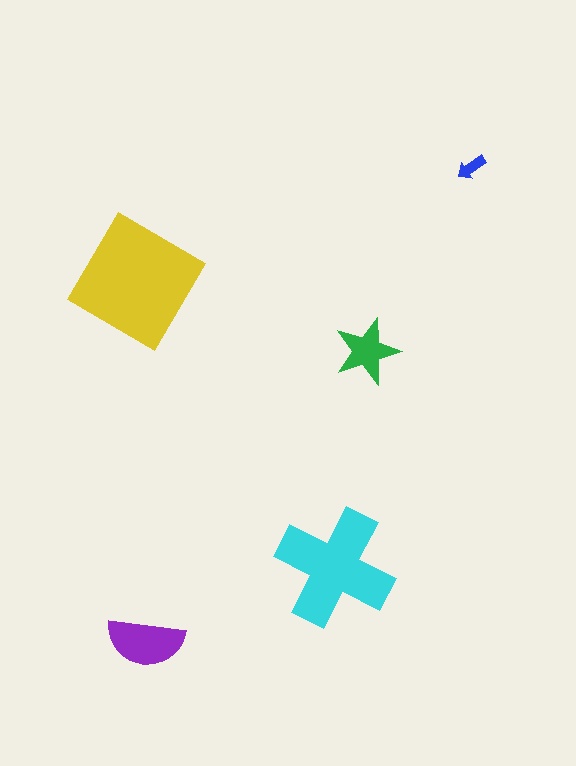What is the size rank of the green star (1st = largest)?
4th.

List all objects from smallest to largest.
The blue arrow, the green star, the purple semicircle, the cyan cross, the yellow diamond.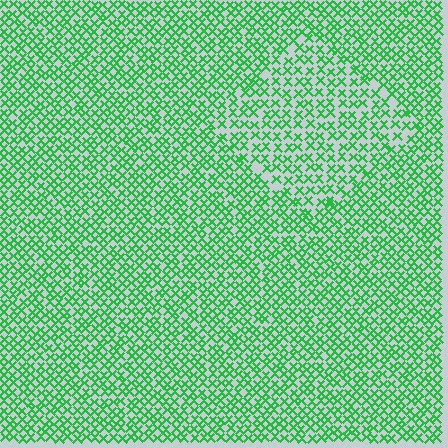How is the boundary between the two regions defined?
The boundary is defined by a change in element density (approximately 1.4x ratio). All elements are the same color, size, and shape.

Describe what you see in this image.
The image contains small green elements arranged at two different densities. A diamond-shaped region is visible where the elements are less densely packed than the surrounding area.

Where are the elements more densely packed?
The elements are more densely packed outside the diamond boundary.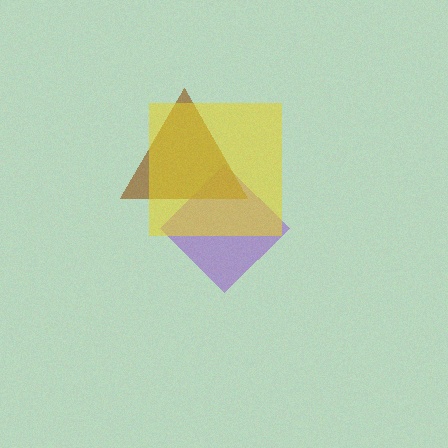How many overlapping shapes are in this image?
There are 3 overlapping shapes in the image.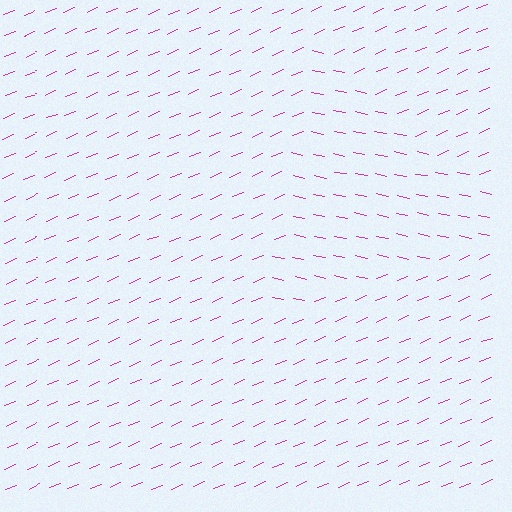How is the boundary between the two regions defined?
The boundary is defined purely by a change in line orientation (approximately 34 degrees difference). All lines are the same color and thickness.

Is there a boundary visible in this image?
Yes, there is a texture boundary formed by a change in line orientation.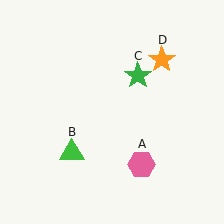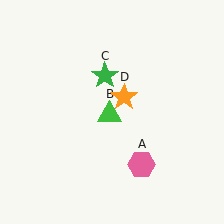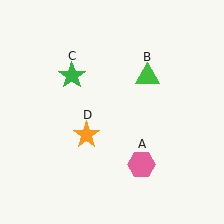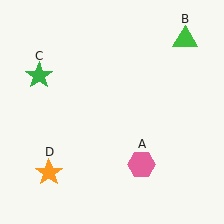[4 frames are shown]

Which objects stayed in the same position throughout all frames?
Pink hexagon (object A) remained stationary.